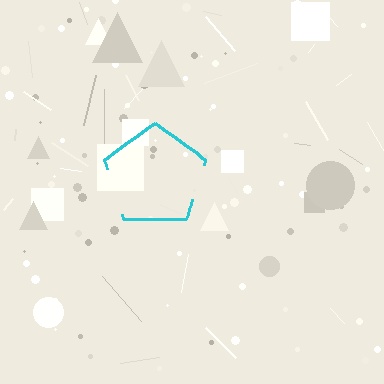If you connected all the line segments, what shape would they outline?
They would outline a pentagon.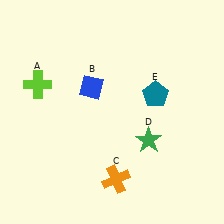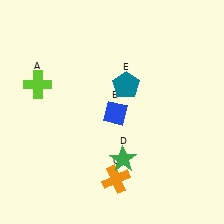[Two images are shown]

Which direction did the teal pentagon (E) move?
The teal pentagon (E) moved left.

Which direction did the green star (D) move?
The green star (D) moved left.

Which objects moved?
The objects that moved are: the blue diamond (B), the green star (D), the teal pentagon (E).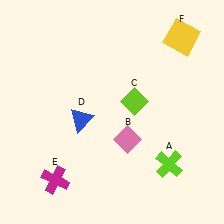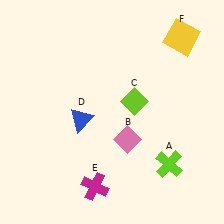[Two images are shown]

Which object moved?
The magenta cross (E) moved right.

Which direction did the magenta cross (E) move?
The magenta cross (E) moved right.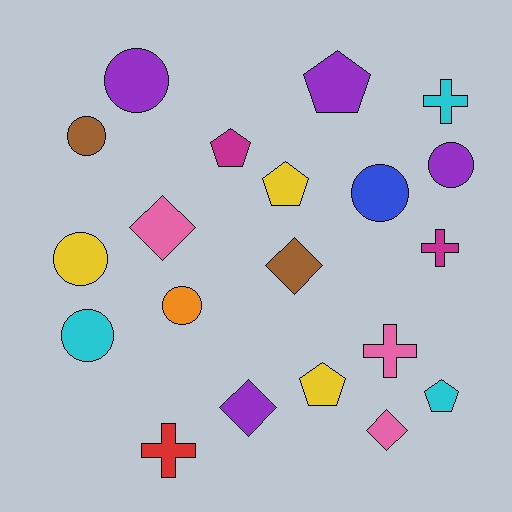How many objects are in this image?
There are 20 objects.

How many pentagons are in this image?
There are 5 pentagons.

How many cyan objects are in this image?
There are 3 cyan objects.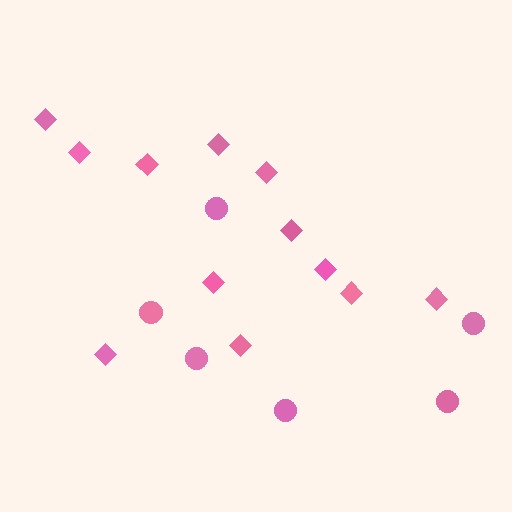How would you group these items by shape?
There are 2 groups: one group of diamonds (12) and one group of circles (6).